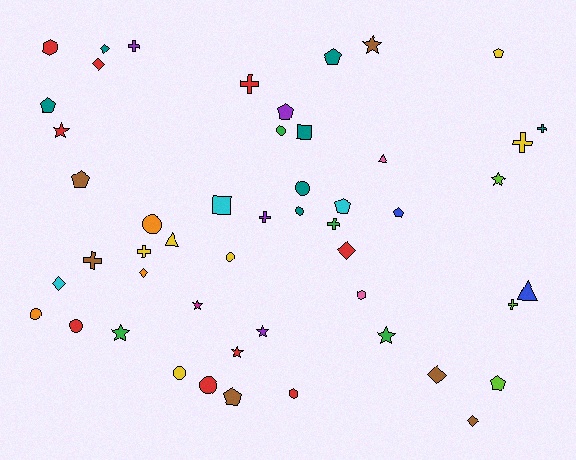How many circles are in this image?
There are 9 circles.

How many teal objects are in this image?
There are 7 teal objects.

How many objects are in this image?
There are 50 objects.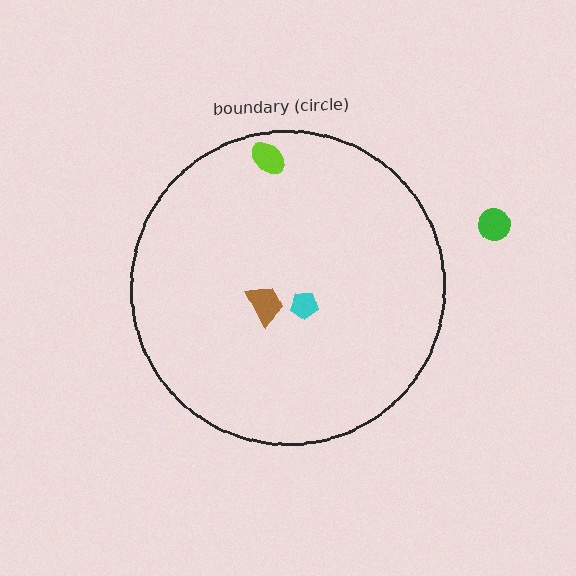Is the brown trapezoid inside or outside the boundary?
Inside.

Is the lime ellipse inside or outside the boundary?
Inside.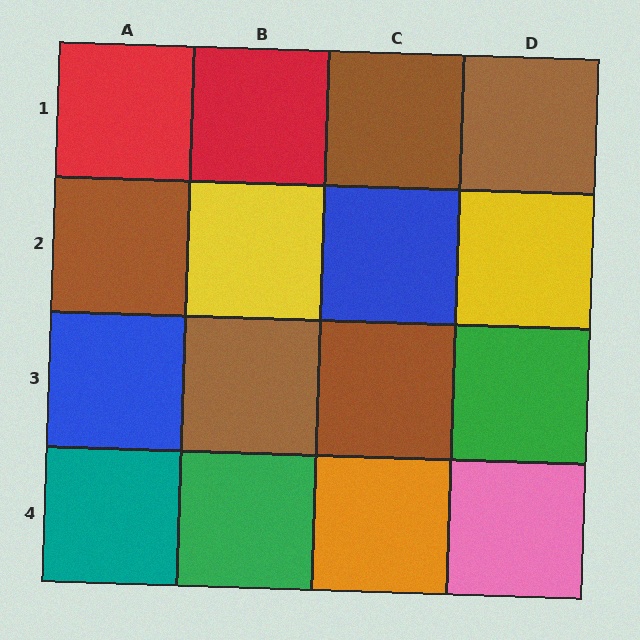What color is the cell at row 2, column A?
Brown.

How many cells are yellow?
2 cells are yellow.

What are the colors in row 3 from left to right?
Blue, brown, brown, green.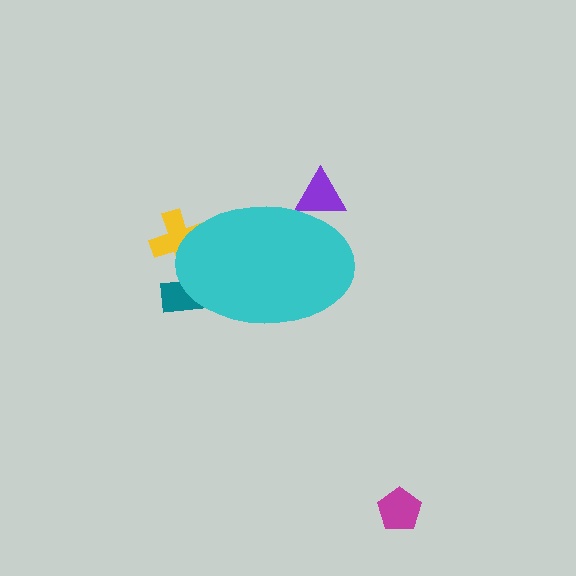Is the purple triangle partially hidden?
Yes, the purple triangle is partially hidden behind the cyan ellipse.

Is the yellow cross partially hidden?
Yes, the yellow cross is partially hidden behind the cyan ellipse.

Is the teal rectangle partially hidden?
Yes, the teal rectangle is partially hidden behind the cyan ellipse.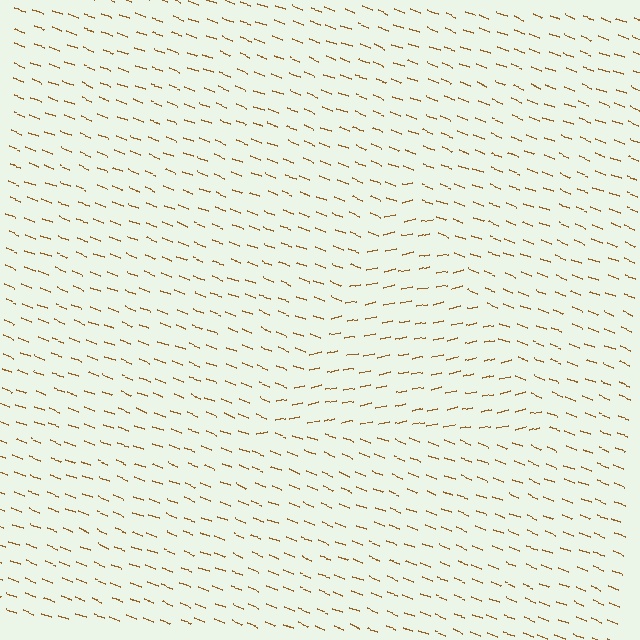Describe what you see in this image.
The image is filled with small brown line segments. A triangle region in the image has lines oriented differently from the surrounding lines, creating a visible texture boundary.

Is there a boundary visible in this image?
Yes, there is a texture boundary formed by a change in line orientation.